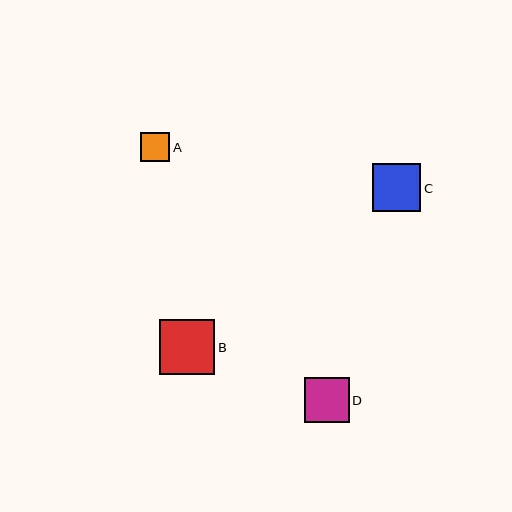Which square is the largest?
Square B is the largest with a size of approximately 55 pixels.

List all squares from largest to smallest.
From largest to smallest: B, C, D, A.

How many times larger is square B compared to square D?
Square B is approximately 1.2 times the size of square D.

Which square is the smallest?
Square A is the smallest with a size of approximately 29 pixels.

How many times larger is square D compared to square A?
Square D is approximately 1.5 times the size of square A.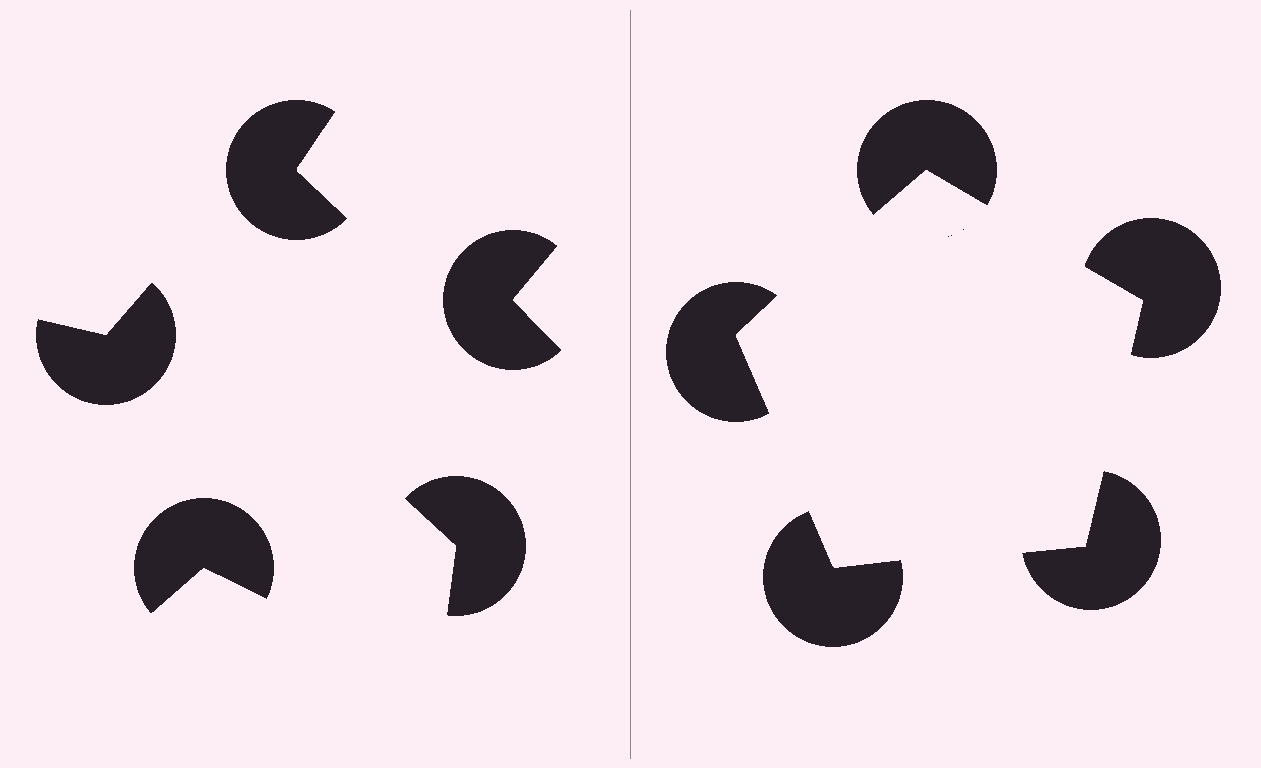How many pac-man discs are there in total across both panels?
10 — 5 on each side.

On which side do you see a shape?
An illusory pentagon appears on the right side. On the left side the wedge cuts are rotated, so no coherent shape forms.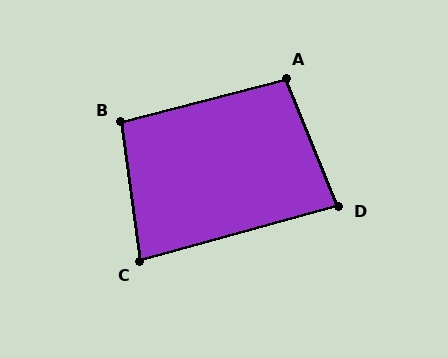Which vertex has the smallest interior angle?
C, at approximately 82 degrees.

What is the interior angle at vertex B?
Approximately 97 degrees (obtuse).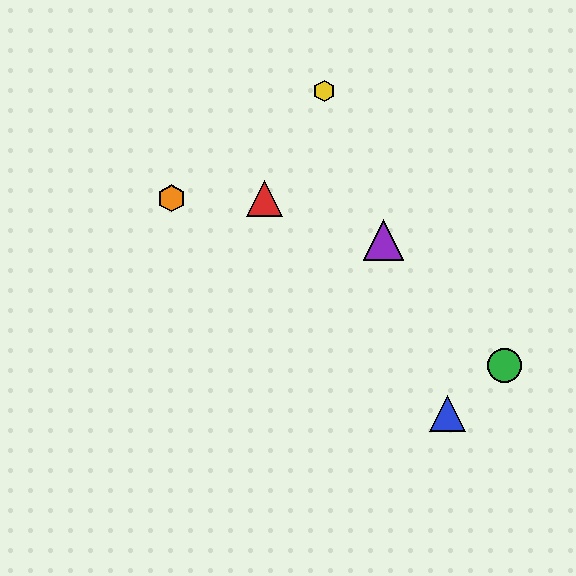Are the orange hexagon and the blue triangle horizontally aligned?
No, the orange hexagon is at y≈198 and the blue triangle is at y≈414.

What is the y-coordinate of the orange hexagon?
The orange hexagon is at y≈198.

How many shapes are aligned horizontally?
2 shapes (the red triangle, the orange hexagon) are aligned horizontally.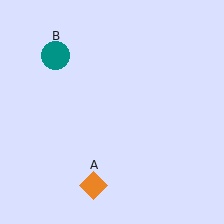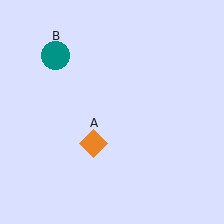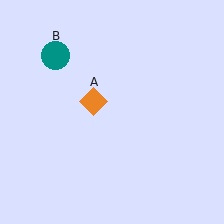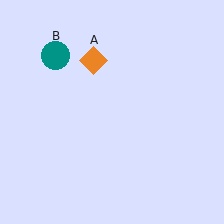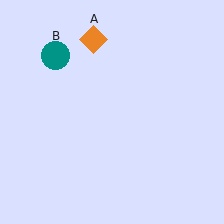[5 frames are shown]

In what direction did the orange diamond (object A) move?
The orange diamond (object A) moved up.